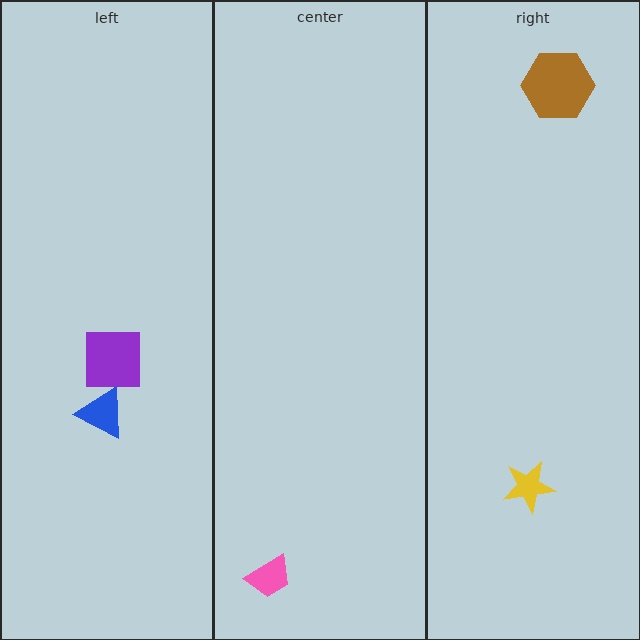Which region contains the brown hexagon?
The right region.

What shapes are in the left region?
The purple square, the blue triangle.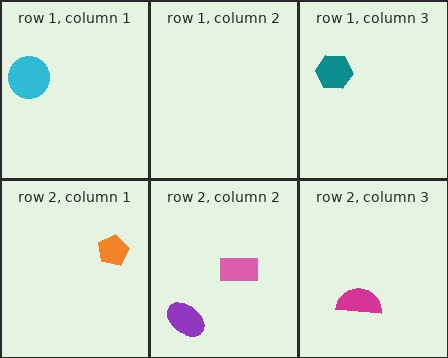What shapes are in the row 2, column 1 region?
The orange pentagon.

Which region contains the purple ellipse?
The row 2, column 2 region.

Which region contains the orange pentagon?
The row 2, column 1 region.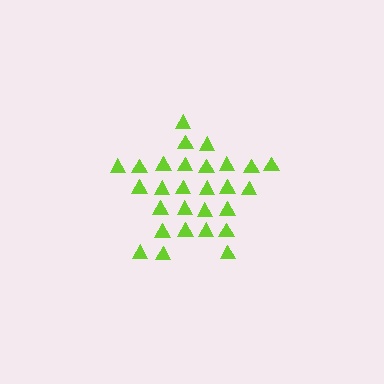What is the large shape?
The large shape is a star.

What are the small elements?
The small elements are triangles.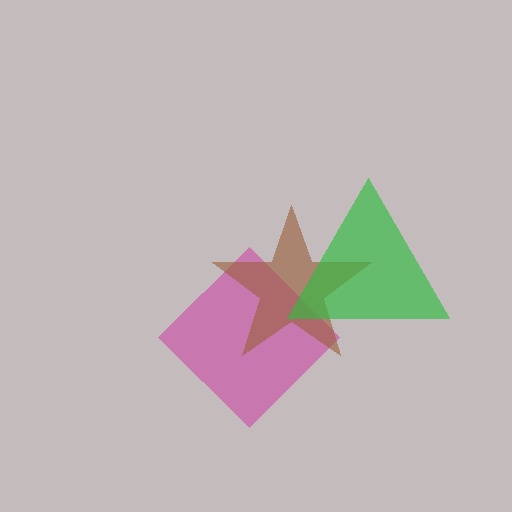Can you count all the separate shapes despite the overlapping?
Yes, there are 3 separate shapes.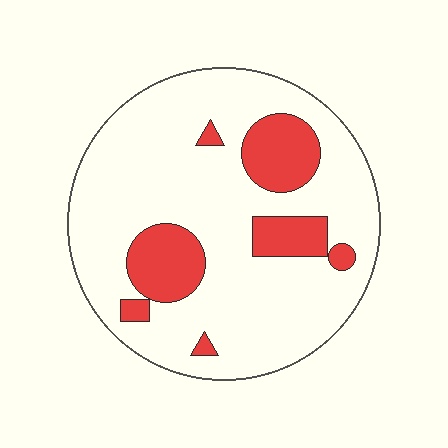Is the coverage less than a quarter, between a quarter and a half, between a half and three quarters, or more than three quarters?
Less than a quarter.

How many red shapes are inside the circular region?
7.